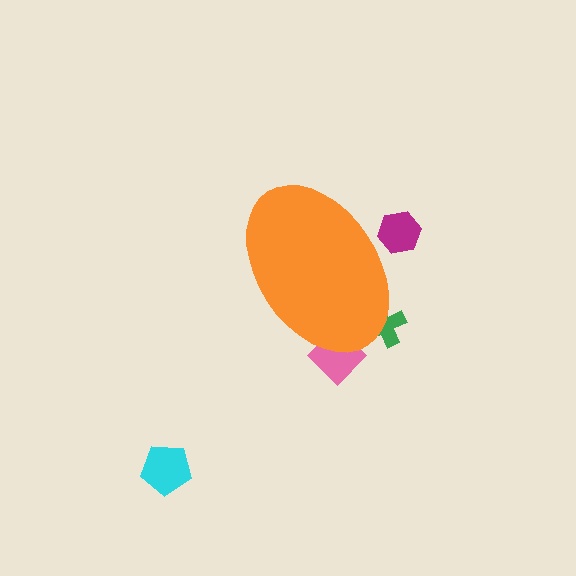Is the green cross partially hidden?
Yes, the green cross is partially hidden behind the orange ellipse.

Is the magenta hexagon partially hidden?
Yes, the magenta hexagon is partially hidden behind the orange ellipse.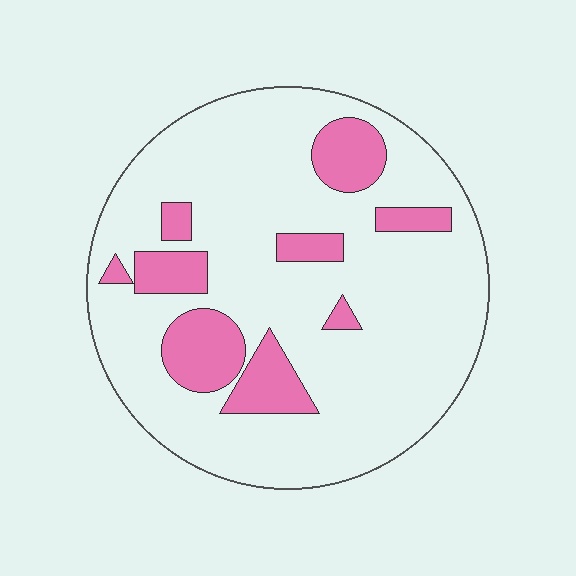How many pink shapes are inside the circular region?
9.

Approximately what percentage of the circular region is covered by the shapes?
Approximately 20%.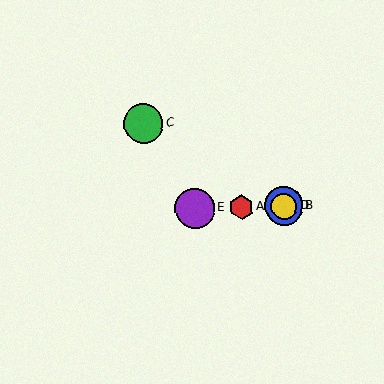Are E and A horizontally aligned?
Yes, both are at y≈208.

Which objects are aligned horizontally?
Objects A, B, D, E are aligned horizontally.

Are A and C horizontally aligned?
No, A is at y≈207 and C is at y≈123.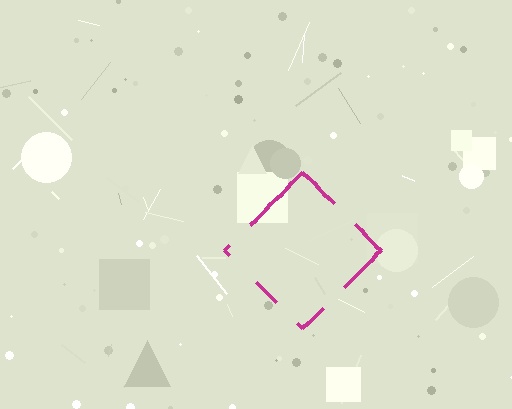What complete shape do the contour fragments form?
The contour fragments form a diamond.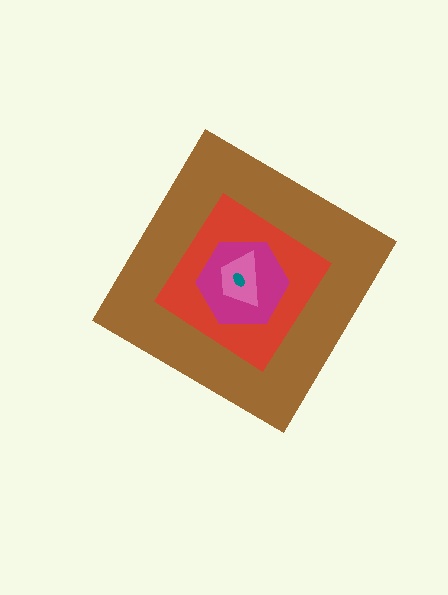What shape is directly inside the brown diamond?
The red diamond.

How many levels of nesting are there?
5.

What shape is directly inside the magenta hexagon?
The pink trapezoid.